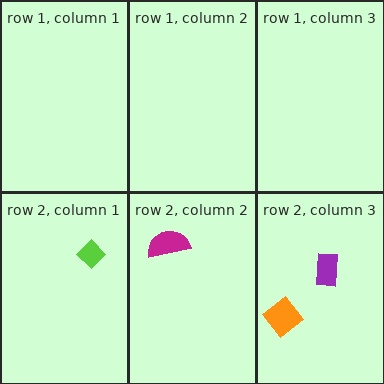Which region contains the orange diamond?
The row 2, column 3 region.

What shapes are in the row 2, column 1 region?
The lime diamond.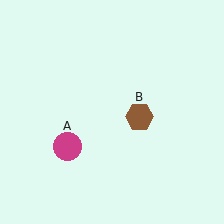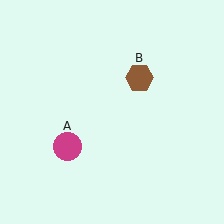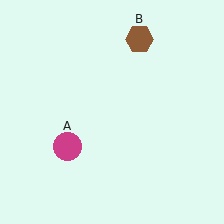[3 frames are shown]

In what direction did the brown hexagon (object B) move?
The brown hexagon (object B) moved up.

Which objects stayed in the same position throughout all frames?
Magenta circle (object A) remained stationary.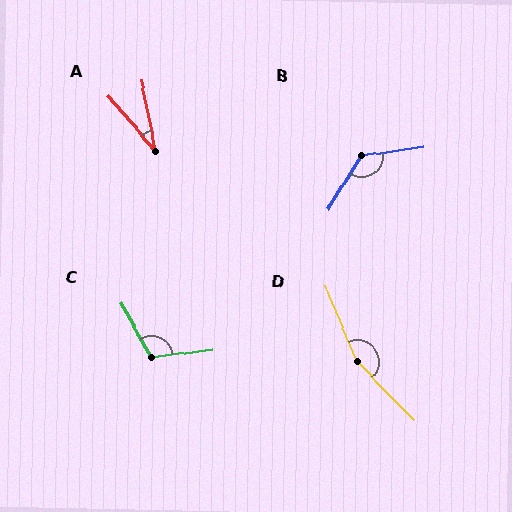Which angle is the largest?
D, at approximately 158 degrees.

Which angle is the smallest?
A, at approximately 29 degrees.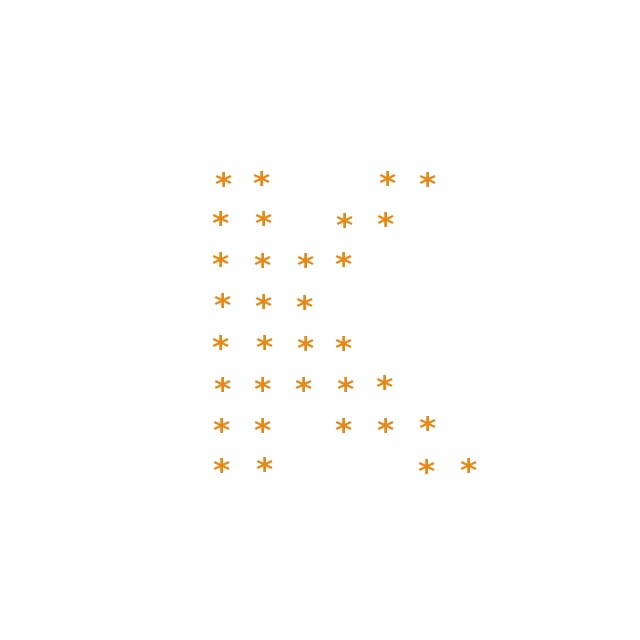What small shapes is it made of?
It is made of small asterisks.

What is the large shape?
The large shape is the letter K.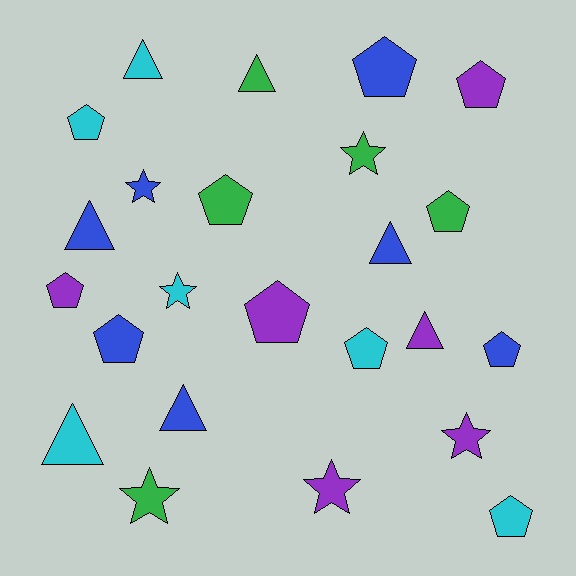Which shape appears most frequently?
Pentagon, with 11 objects.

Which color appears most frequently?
Blue, with 7 objects.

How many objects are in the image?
There are 24 objects.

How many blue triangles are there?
There are 3 blue triangles.